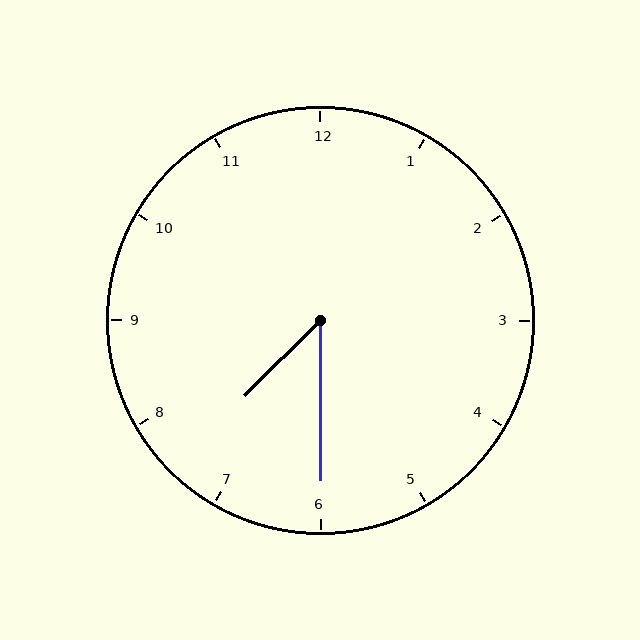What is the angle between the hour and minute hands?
Approximately 45 degrees.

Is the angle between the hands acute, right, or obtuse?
It is acute.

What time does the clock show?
7:30.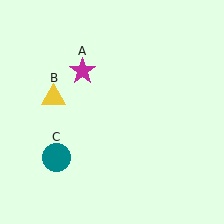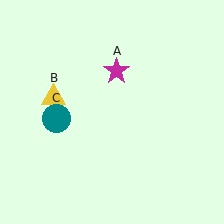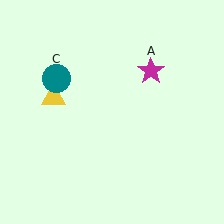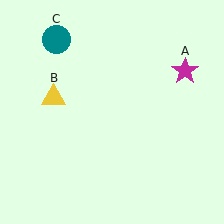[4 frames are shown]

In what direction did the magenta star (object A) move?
The magenta star (object A) moved right.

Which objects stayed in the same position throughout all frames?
Yellow triangle (object B) remained stationary.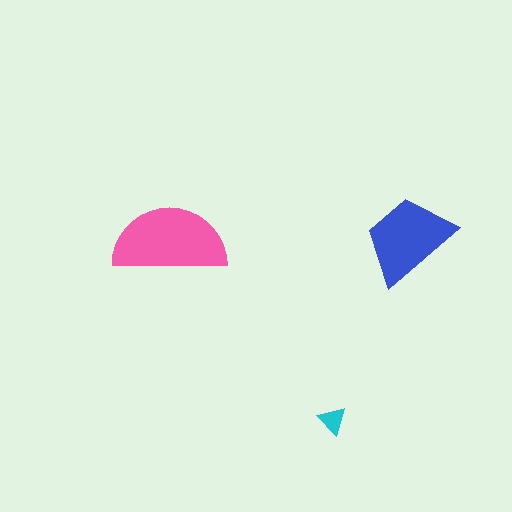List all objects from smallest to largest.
The cyan triangle, the blue trapezoid, the pink semicircle.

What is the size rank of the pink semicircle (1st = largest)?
1st.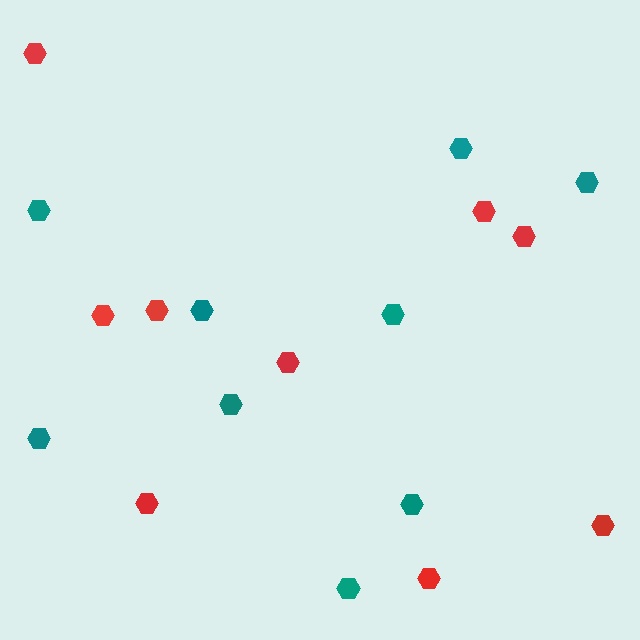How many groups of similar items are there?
There are 2 groups: one group of teal hexagons (9) and one group of red hexagons (9).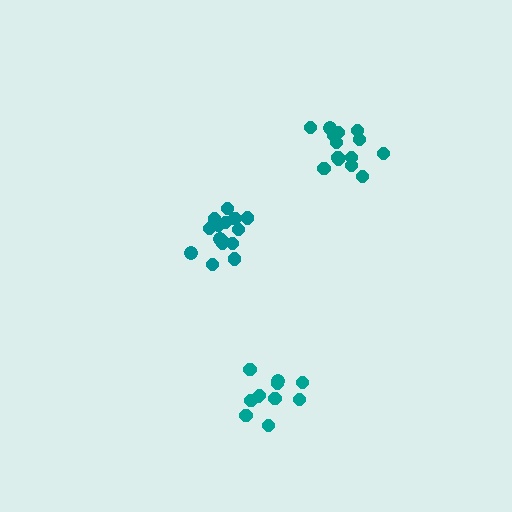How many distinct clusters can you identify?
There are 3 distinct clusters.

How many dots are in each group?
Group 1: 15 dots, Group 2: 11 dots, Group 3: 14 dots (40 total).